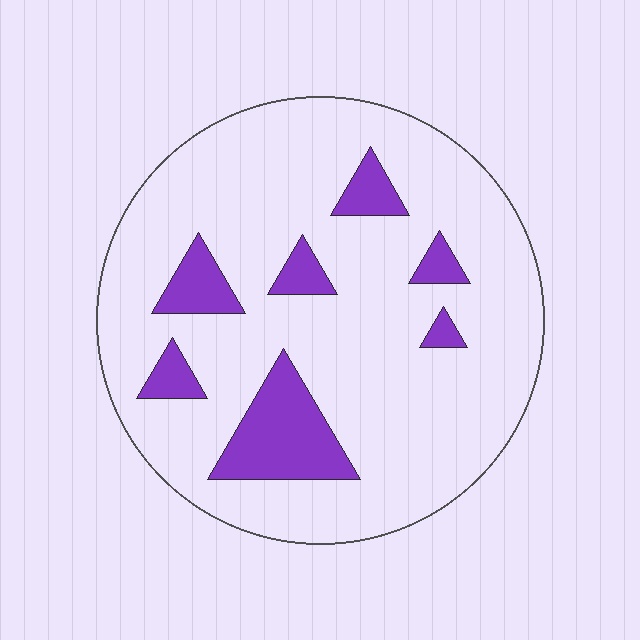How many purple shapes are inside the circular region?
7.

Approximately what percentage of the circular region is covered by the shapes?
Approximately 15%.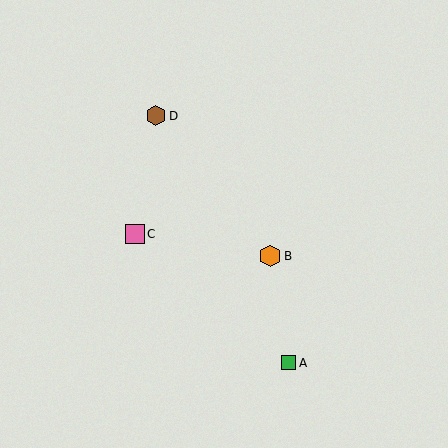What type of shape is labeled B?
Shape B is an orange hexagon.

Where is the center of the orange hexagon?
The center of the orange hexagon is at (270, 256).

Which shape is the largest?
The orange hexagon (labeled B) is the largest.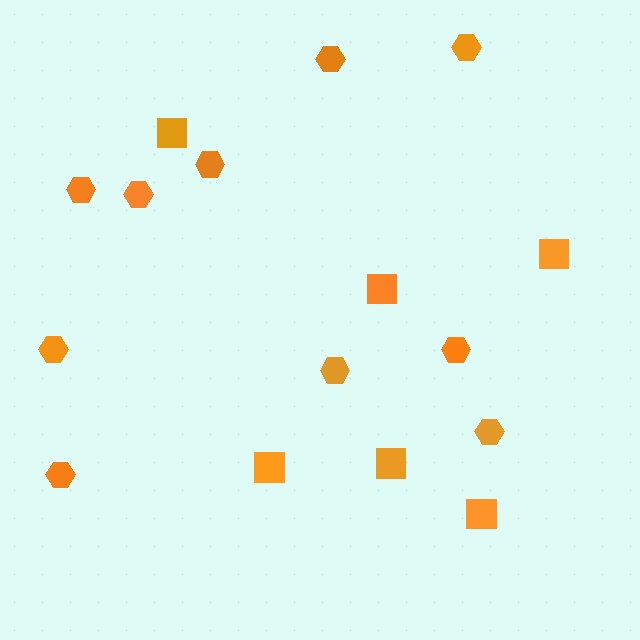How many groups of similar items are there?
There are 2 groups: one group of squares (6) and one group of hexagons (10).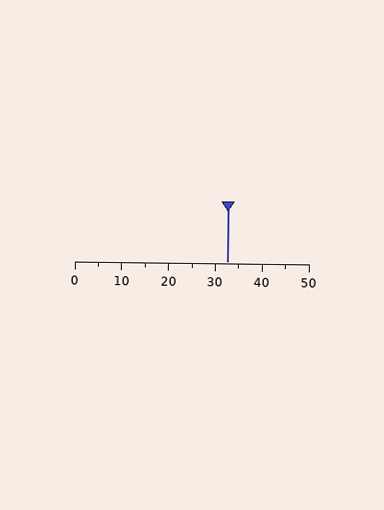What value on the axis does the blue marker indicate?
The marker indicates approximately 32.5.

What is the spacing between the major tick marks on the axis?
The major ticks are spaced 10 apart.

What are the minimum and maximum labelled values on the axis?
The axis runs from 0 to 50.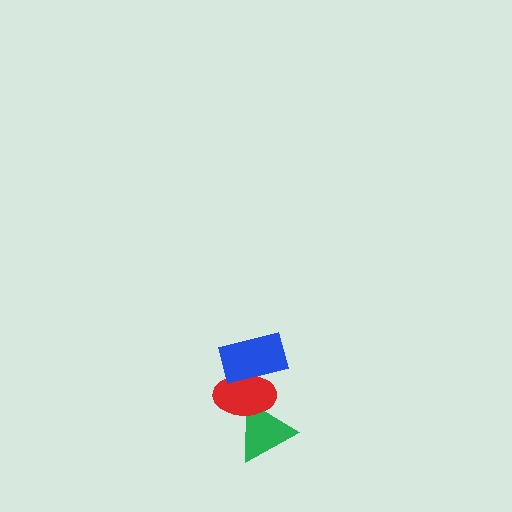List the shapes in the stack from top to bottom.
From top to bottom: the blue rectangle, the red ellipse, the green triangle.